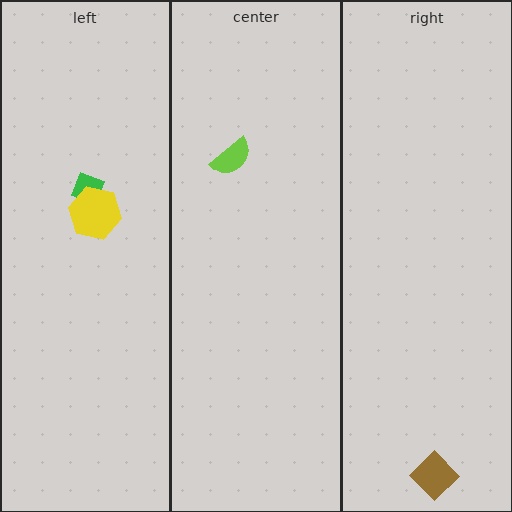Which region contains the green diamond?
The left region.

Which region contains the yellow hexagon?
The left region.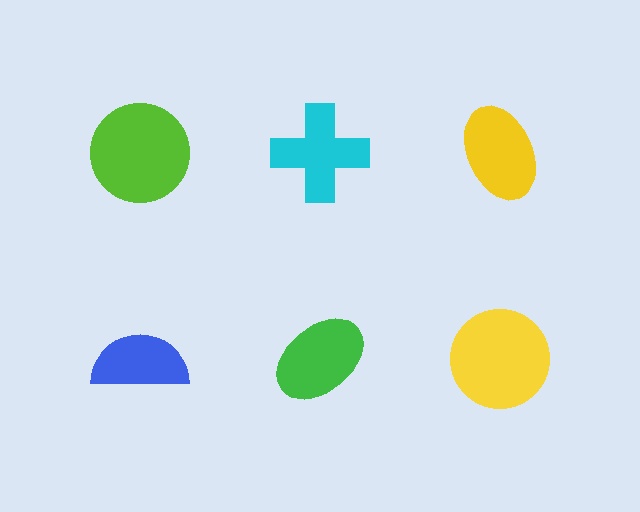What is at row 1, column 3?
A yellow ellipse.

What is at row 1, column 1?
A lime circle.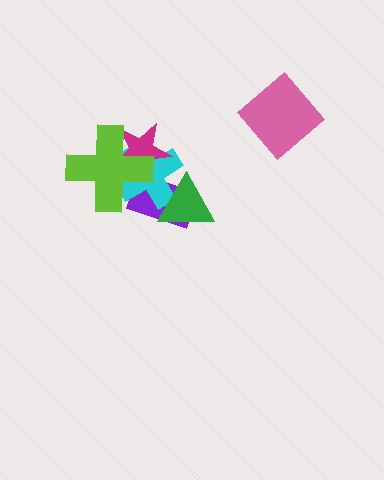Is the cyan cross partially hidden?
Yes, it is partially covered by another shape.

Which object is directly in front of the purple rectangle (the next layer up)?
The cyan cross is directly in front of the purple rectangle.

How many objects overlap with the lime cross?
3 objects overlap with the lime cross.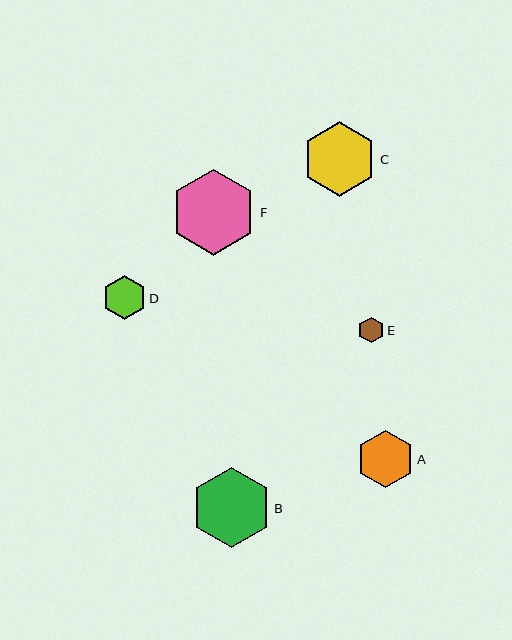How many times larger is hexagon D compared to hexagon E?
Hexagon D is approximately 1.7 times the size of hexagon E.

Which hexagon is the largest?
Hexagon F is the largest with a size of approximately 86 pixels.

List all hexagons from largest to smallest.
From largest to smallest: F, B, C, A, D, E.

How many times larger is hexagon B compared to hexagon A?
Hexagon B is approximately 1.4 times the size of hexagon A.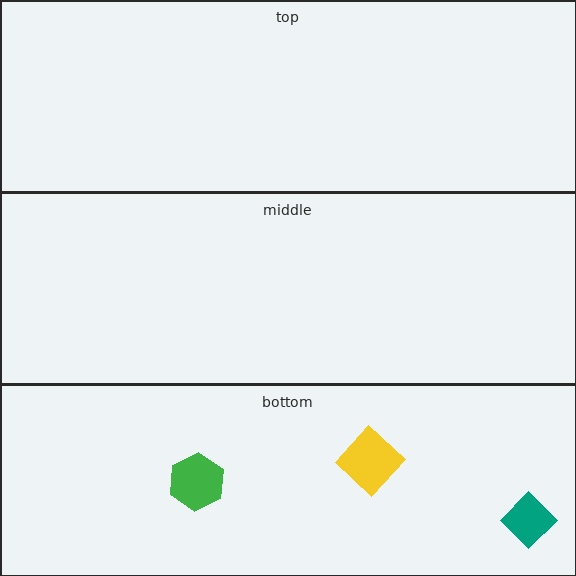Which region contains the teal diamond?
The bottom region.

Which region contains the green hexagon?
The bottom region.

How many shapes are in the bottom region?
3.